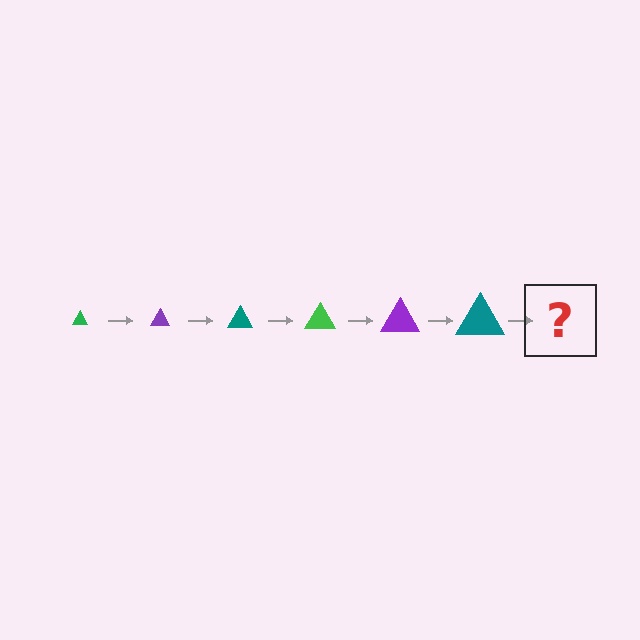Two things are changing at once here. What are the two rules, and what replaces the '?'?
The two rules are that the triangle grows larger each step and the color cycles through green, purple, and teal. The '?' should be a green triangle, larger than the previous one.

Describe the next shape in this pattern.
It should be a green triangle, larger than the previous one.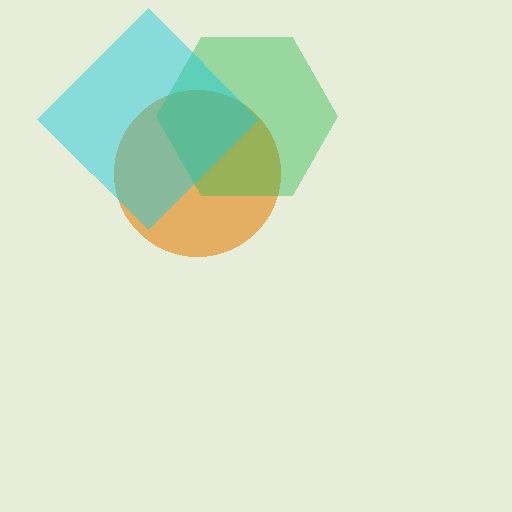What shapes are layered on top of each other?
The layered shapes are: an orange circle, a green hexagon, a cyan diamond.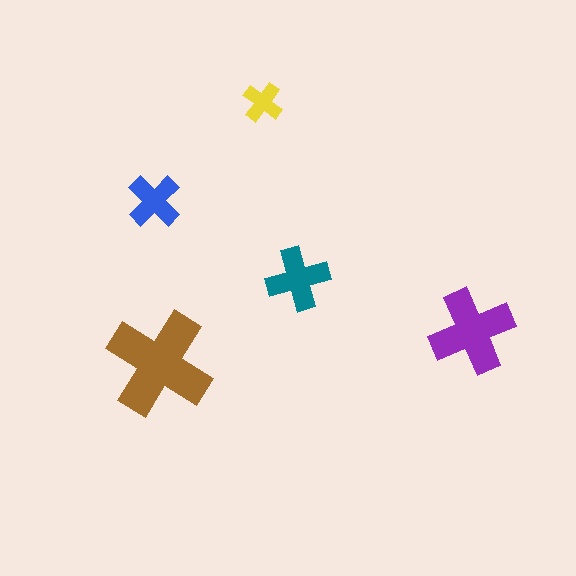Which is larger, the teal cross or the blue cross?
The teal one.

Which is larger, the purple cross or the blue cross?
The purple one.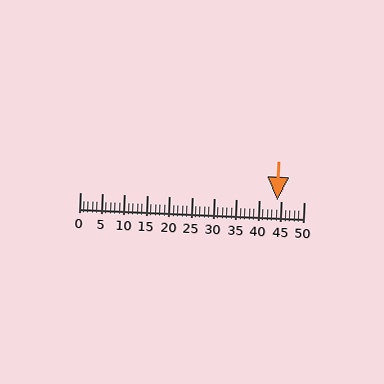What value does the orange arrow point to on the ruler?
The orange arrow points to approximately 44.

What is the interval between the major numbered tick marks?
The major tick marks are spaced 5 units apart.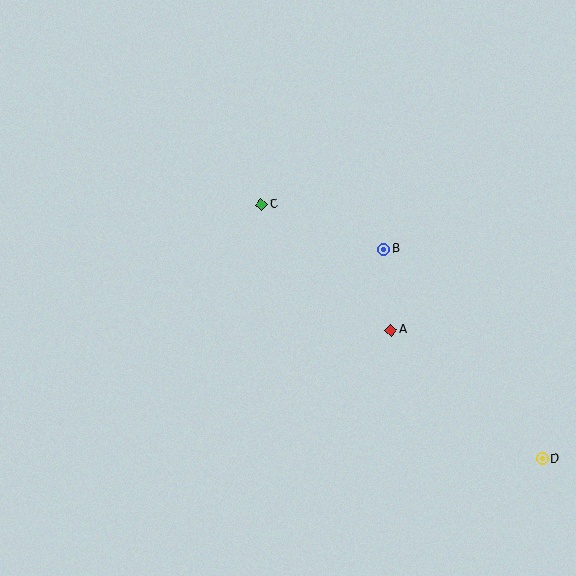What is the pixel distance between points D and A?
The distance between D and A is 199 pixels.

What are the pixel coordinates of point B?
Point B is at (384, 249).